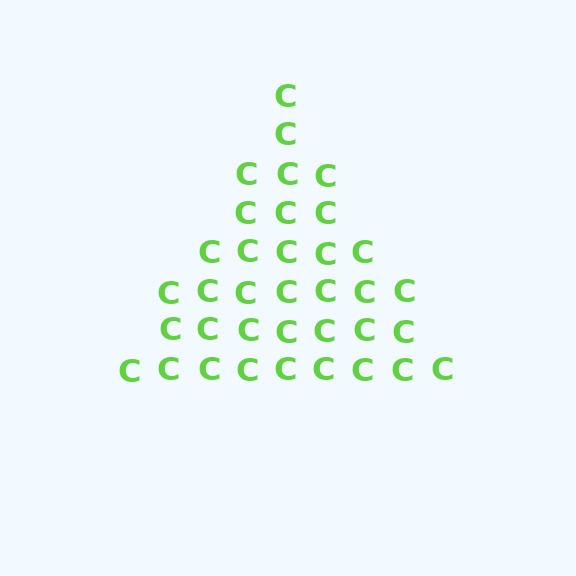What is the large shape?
The large shape is a triangle.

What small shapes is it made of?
It is made of small letter C's.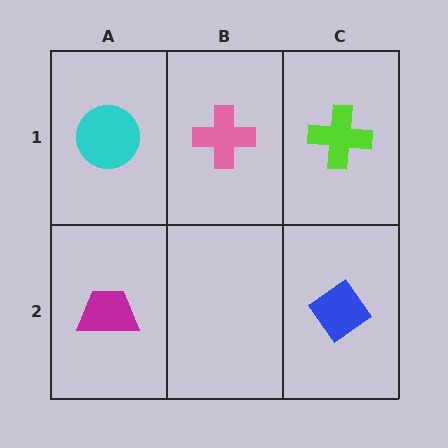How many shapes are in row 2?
2 shapes.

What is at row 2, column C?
A blue diamond.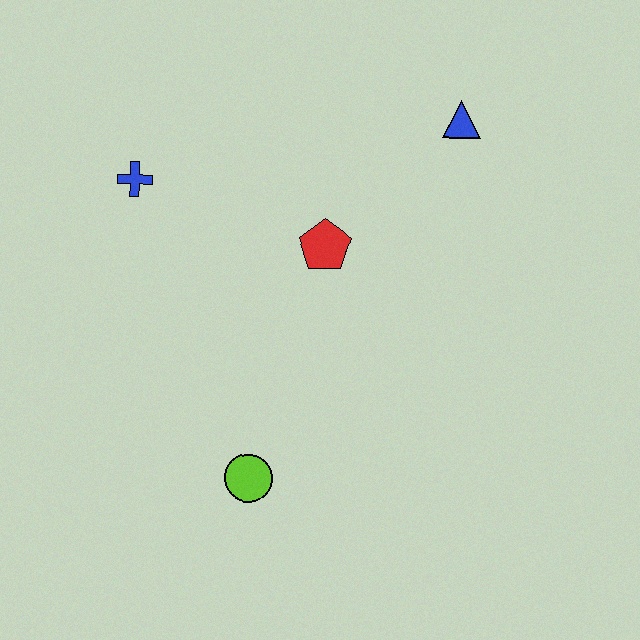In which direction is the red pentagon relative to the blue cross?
The red pentagon is to the right of the blue cross.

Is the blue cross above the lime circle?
Yes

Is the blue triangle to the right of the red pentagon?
Yes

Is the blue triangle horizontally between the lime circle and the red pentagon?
No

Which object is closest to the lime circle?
The red pentagon is closest to the lime circle.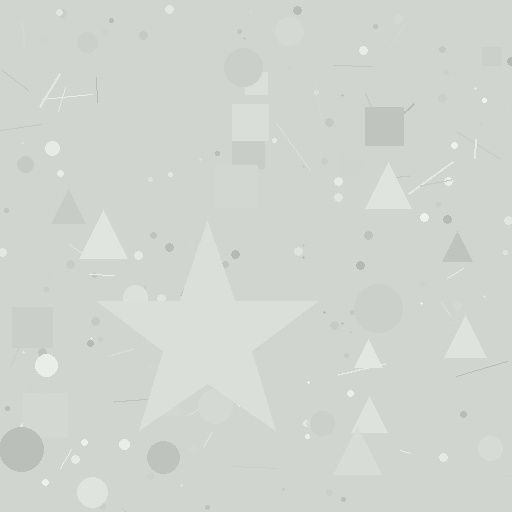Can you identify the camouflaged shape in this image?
The camouflaged shape is a star.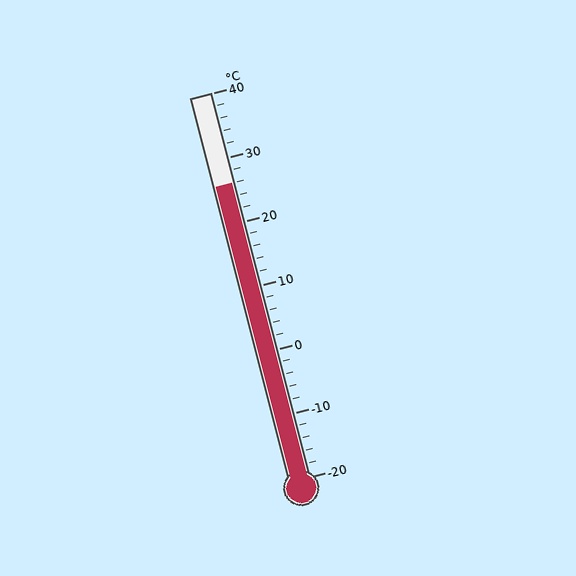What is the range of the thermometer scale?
The thermometer scale ranges from -20°C to 40°C.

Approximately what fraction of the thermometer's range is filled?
The thermometer is filled to approximately 75% of its range.